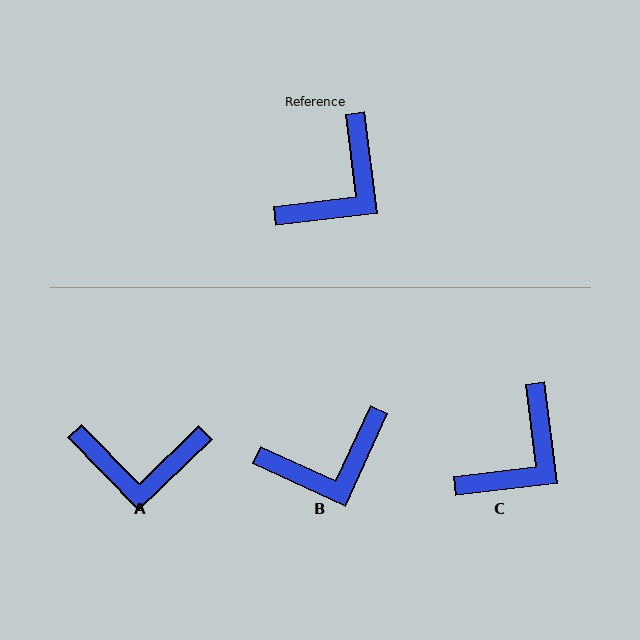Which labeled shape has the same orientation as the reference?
C.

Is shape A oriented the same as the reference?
No, it is off by about 53 degrees.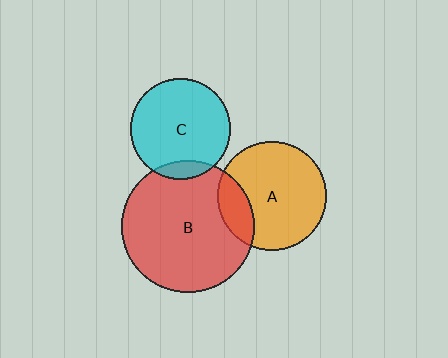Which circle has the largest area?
Circle B (red).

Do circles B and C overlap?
Yes.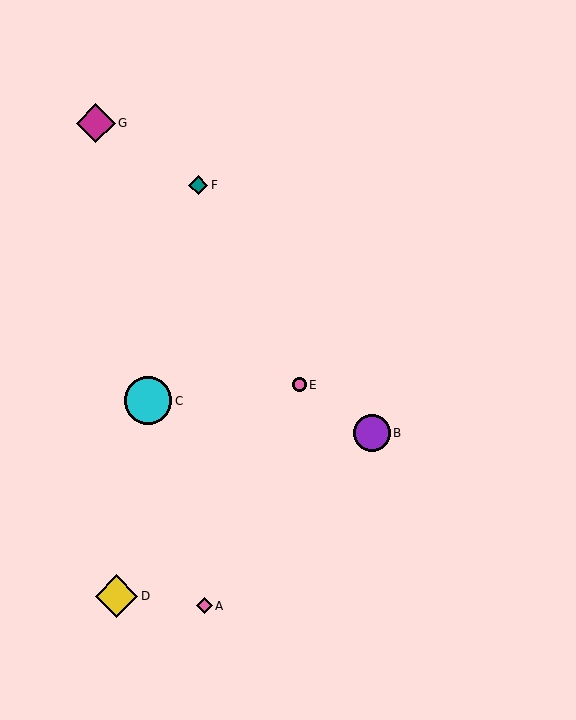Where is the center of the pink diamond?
The center of the pink diamond is at (204, 606).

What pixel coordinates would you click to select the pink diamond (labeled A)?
Click at (204, 606) to select the pink diamond A.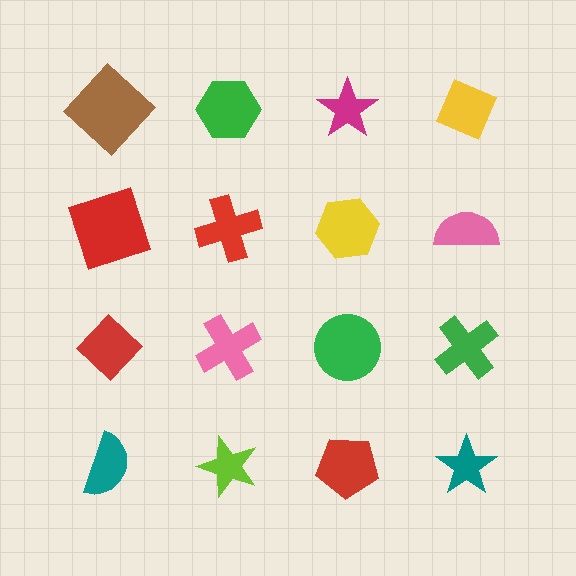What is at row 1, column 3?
A magenta star.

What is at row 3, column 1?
A red diamond.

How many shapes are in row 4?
4 shapes.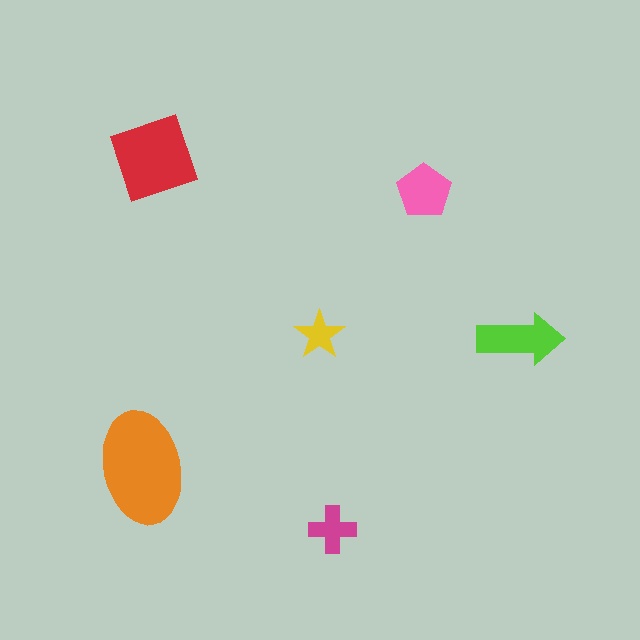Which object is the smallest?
The yellow star.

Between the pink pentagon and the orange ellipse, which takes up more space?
The orange ellipse.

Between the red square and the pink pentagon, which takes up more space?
The red square.